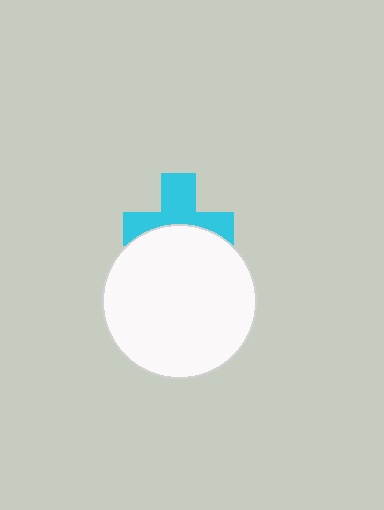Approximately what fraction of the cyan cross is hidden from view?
Roughly 46% of the cyan cross is hidden behind the white circle.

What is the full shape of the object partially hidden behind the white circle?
The partially hidden object is a cyan cross.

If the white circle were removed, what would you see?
You would see the complete cyan cross.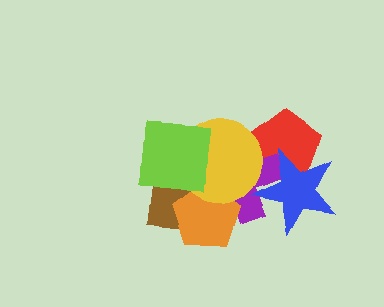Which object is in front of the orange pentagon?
The yellow circle is in front of the orange pentagon.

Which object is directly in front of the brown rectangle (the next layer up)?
The orange pentagon is directly in front of the brown rectangle.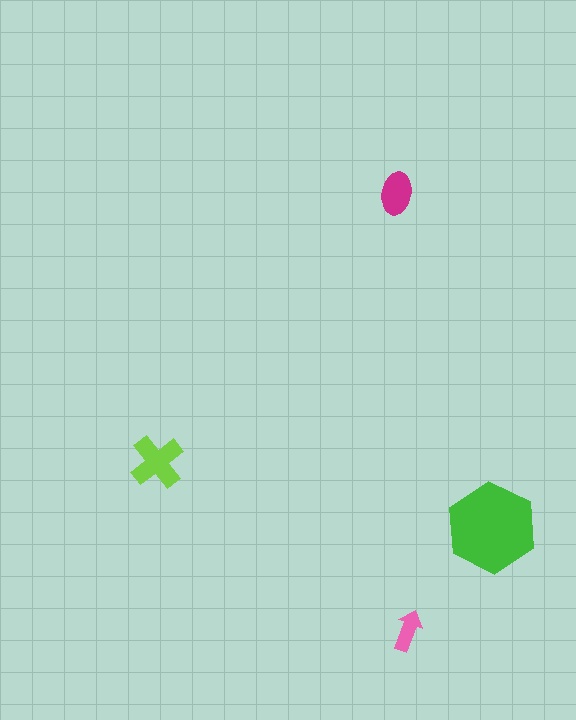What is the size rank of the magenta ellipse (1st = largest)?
3rd.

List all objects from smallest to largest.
The pink arrow, the magenta ellipse, the lime cross, the green hexagon.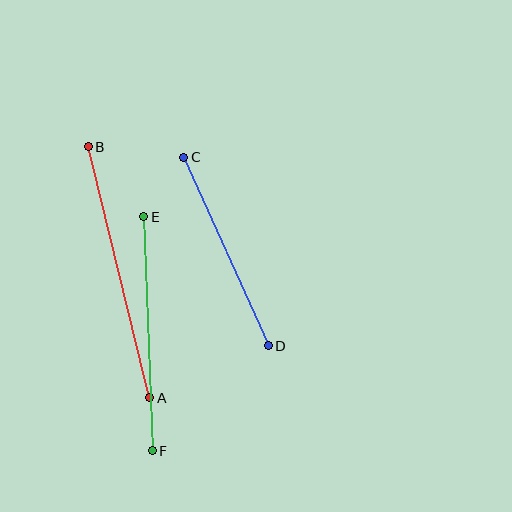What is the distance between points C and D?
The distance is approximately 207 pixels.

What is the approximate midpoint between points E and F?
The midpoint is at approximately (148, 334) pixels.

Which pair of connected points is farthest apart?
Points A and B are farthest apart.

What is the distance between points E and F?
The distance is approximately 234 pixels.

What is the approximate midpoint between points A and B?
The midpoint is at approximately (119, 272) pixels.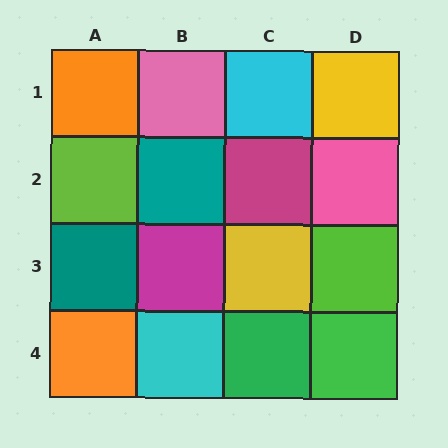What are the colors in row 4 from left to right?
Orange, cyan, green, green.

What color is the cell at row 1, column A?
Orange.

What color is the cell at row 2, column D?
Pink.